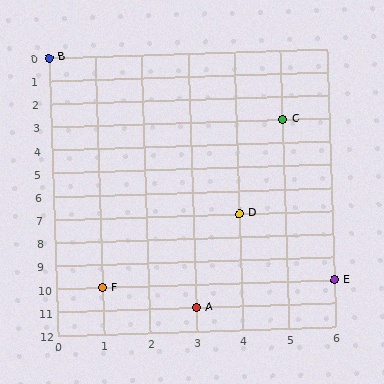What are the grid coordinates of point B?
Point B is at grid coordinates (0, 0).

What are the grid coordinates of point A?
Point A is at grid coordinates (3, 11).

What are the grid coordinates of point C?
Point C is at grid coordinates (5, 3).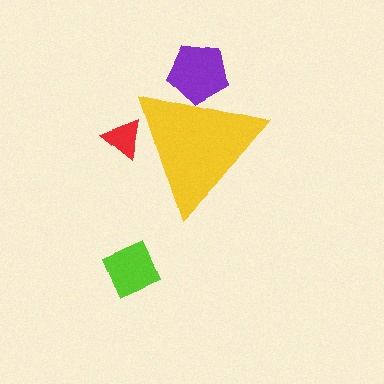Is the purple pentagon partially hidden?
Yes, the purple pentagon is partially hidden behind the yellow triangle.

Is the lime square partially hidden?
No, the lime square is fully visible.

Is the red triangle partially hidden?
Yes, the red triangle is partially hidden behind the yellow triangle.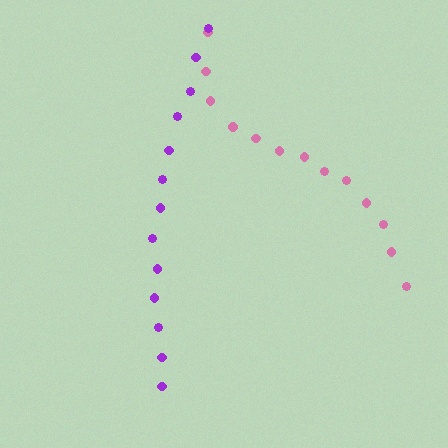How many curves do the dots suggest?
There are 2 distinct paths.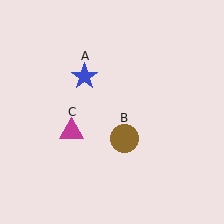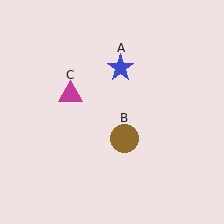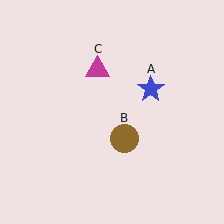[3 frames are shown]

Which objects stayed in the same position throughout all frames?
Brown circle (object B) remained stationary.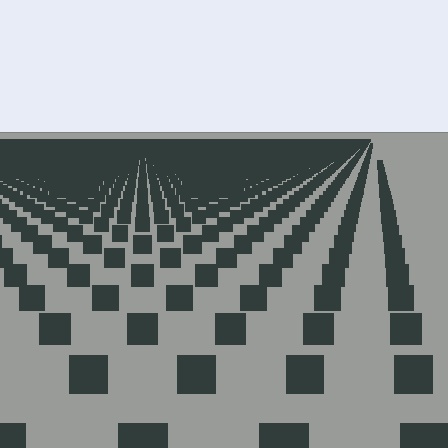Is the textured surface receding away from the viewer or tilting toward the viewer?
The surface is receding away from the viewer. Texture elements get smaller and denser toward the top.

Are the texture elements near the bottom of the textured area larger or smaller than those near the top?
Larger. Near the bottom, elements are closer to the viewer and appear at a bigger on-screen size.